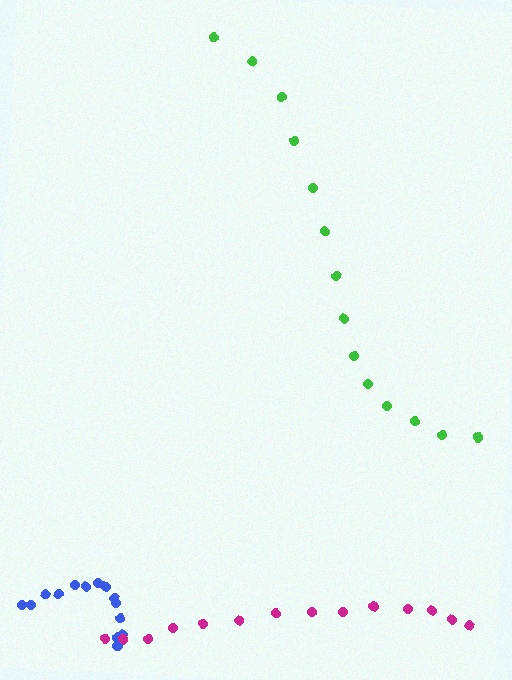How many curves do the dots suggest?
There are 3 distinct paths.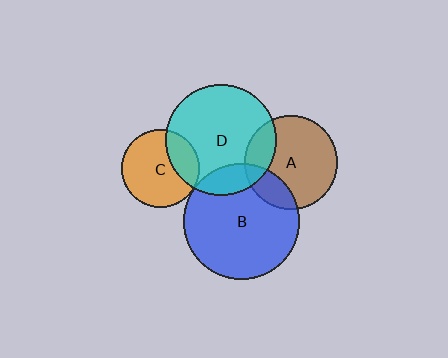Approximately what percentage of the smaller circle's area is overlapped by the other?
Approximately 25%.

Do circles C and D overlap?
Yes.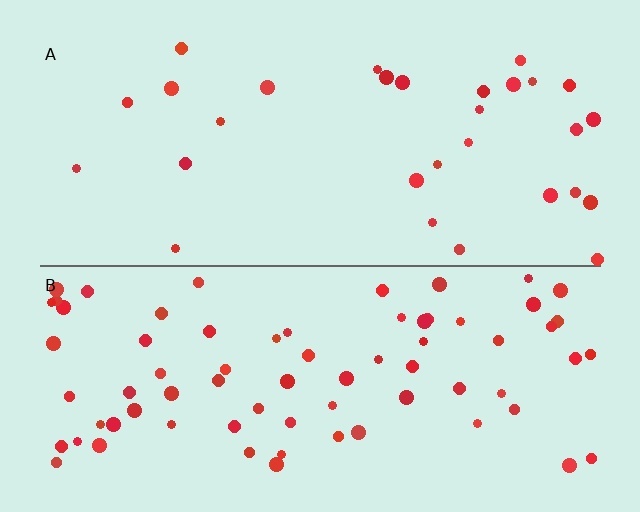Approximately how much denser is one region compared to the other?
Approximately 2.4× — region B over region A.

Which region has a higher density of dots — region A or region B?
B (the bottom).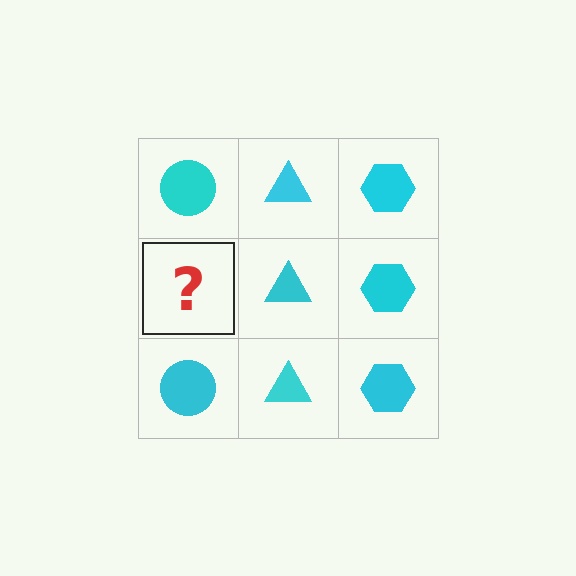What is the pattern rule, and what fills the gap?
The rule is that each column has a consistent shape. The gap should be filled with a cyan circle.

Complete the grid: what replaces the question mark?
The question mark should be replaced with a cyan circle.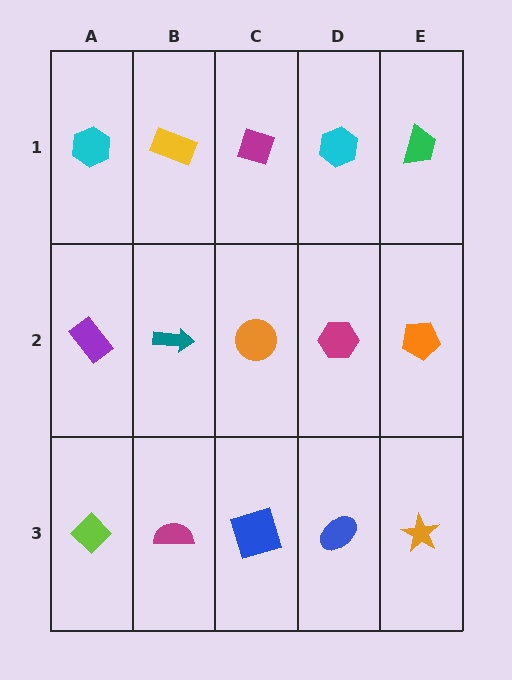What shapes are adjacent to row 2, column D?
A cyan hexagon (row 1, column D), a blue ellipse (row 3, column D), an orange circle (row 2, column C), an orange pentagon (row 2, column E).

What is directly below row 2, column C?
A blue square.